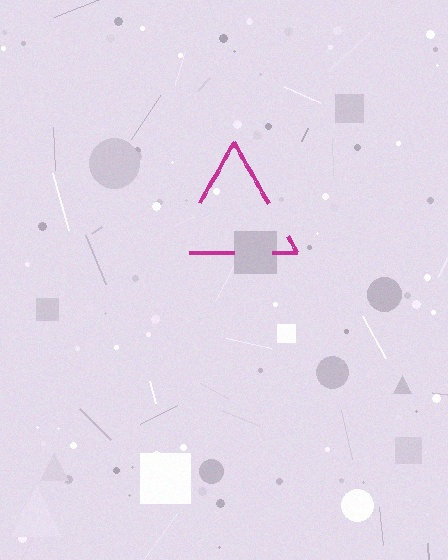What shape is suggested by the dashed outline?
The dashed outline suggests a triangle.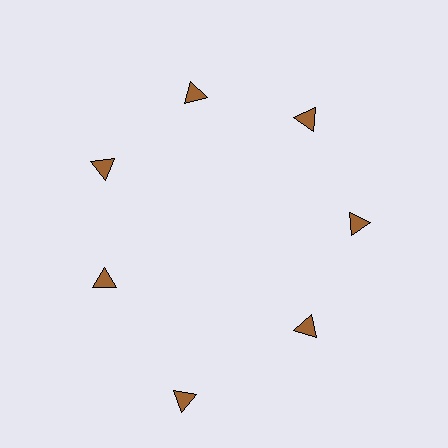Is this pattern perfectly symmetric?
No. The 7 brown triangles are arranged in a ring, but one element near the 6 o'clock position is pushed outward from the center, breaking the 7-fold rotational symmetry.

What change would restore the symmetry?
The symmetry would be restored by moving it inward, back onto the ring so that all 7 triangles sit at equal angles and equal distance from the center.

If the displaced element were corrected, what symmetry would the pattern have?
It would have 7-fold rotational symmetry — the pattern would map onto itself every 51 degrees.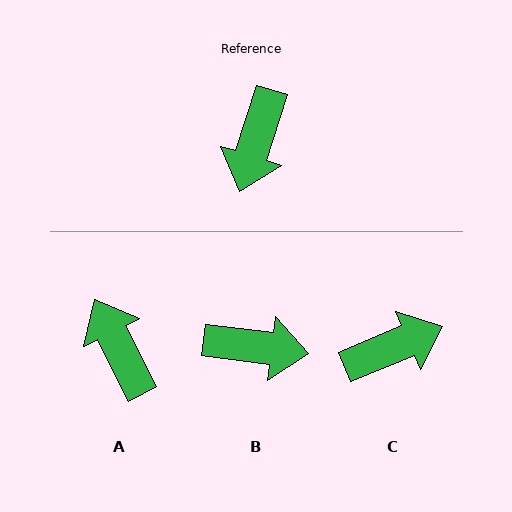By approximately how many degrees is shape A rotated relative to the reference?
Approximately 136 degrees clockwise.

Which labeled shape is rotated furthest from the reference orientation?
A, about 136 degrees away.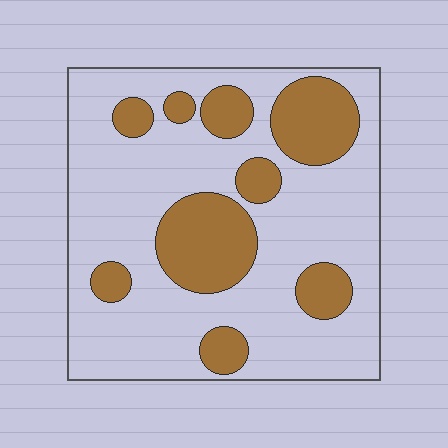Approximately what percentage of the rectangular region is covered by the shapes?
Approximately 25%.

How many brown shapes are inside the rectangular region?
9.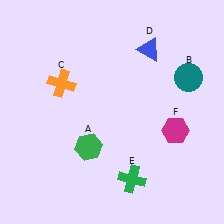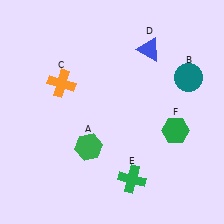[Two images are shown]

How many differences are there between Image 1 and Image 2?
There is 1 difference between the two images.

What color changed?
The hexagon (F) changed from magenta in Image 1 to green in Image 2.